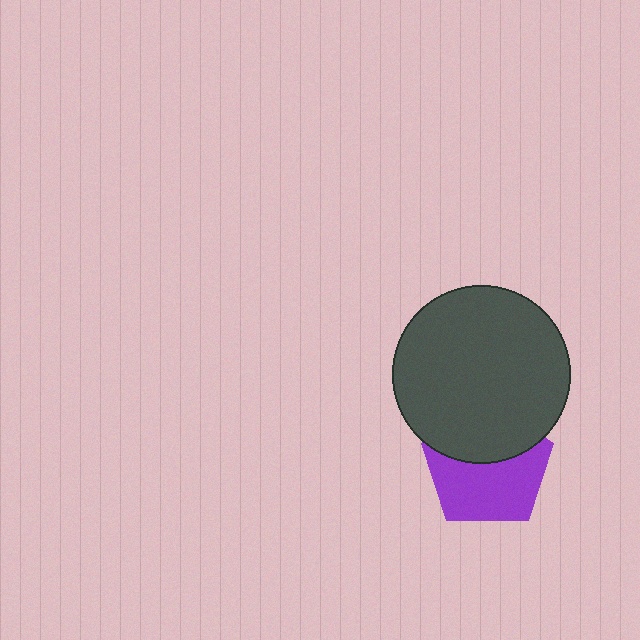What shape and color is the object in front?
The object in front is a dark gray circle.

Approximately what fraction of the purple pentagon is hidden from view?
Roughly 41% of the purple pentagon is hidden behind the dark gray circle.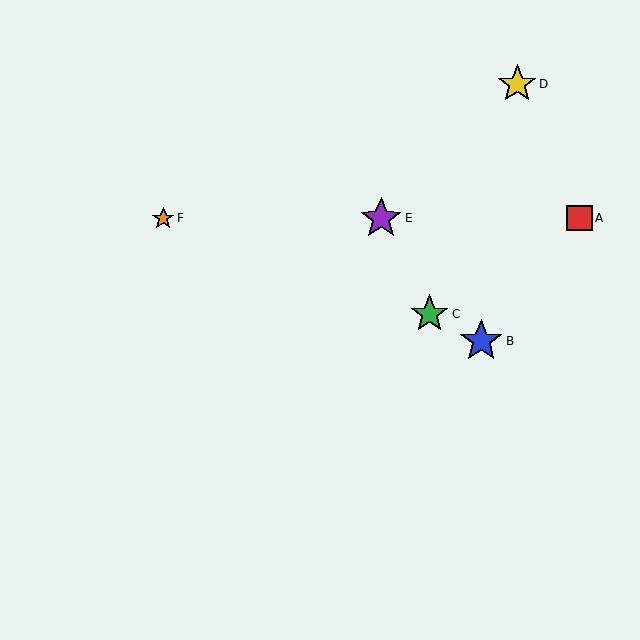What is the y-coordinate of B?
Object B is at y≈341.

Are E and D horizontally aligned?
No, E is at y≈218 and D is at y≈84.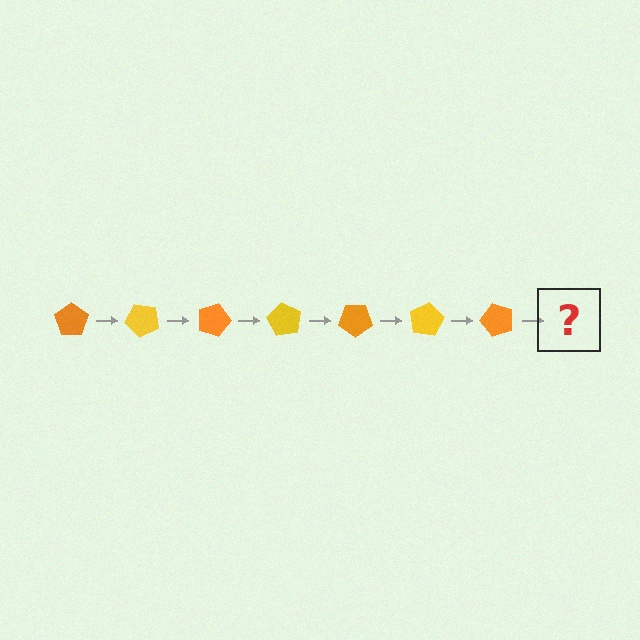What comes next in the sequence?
The next element should be a yellow pentagon, rotated 315 degrees from the start.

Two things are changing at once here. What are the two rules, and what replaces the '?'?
The two rules are that it rotates 45 degrees each step and the color cycles through orange and yellow. The '?' should be a yellow pentagon, rotated 315 degrees from the start.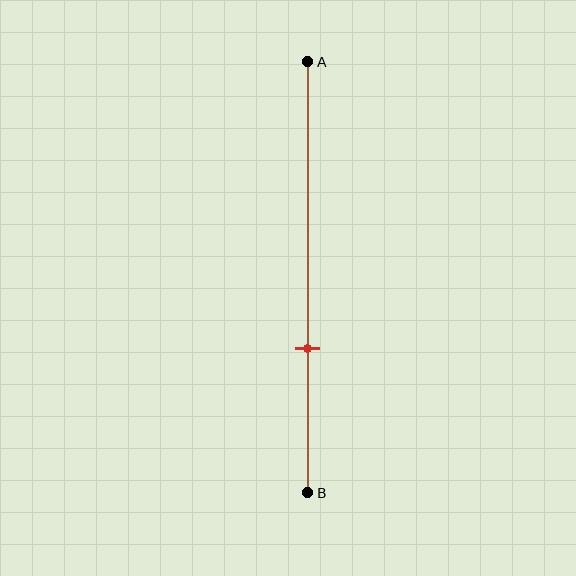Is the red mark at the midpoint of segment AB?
No, the mark is at about 65% from A, not at the 50% midpoint.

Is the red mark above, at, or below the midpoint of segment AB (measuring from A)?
The red mark is below the midpoint of segment AB.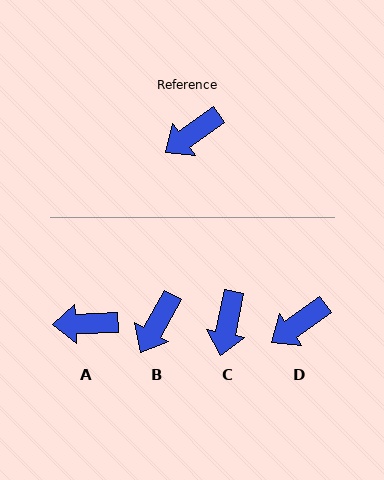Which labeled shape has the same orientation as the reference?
D.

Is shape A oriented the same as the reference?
No, it is off by about 33 degrees.